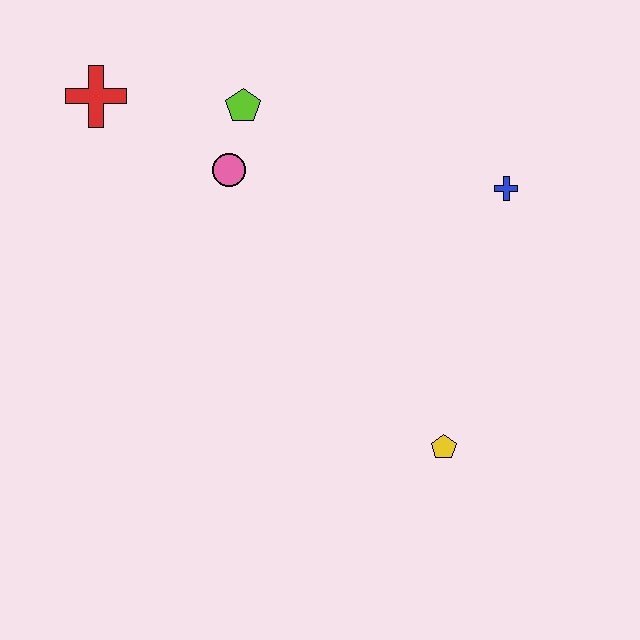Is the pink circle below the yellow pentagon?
No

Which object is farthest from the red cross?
The yellow pentagon is farthest from the red cross.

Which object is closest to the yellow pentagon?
The blue cross is closest to the yellow pentagon.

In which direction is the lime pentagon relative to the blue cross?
The lime pentagon is to the left of the blue cross.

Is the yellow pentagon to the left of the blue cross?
Yes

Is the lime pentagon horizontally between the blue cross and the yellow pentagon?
No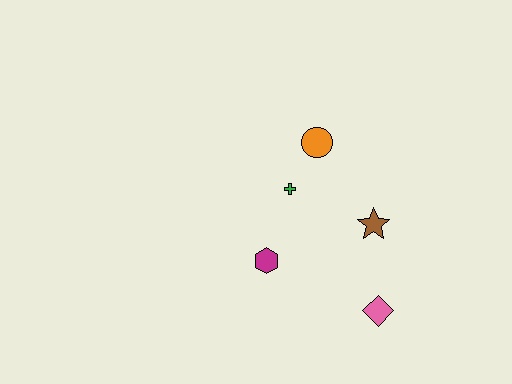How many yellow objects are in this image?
There are no yellow objects.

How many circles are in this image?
There is 1 circle.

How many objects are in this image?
There are 5 objects.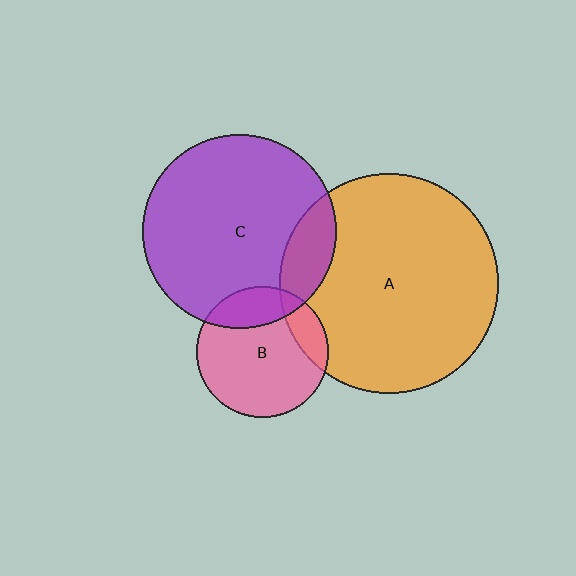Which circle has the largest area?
Circle A (orange).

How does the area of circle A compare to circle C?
Approximately 1.3 times.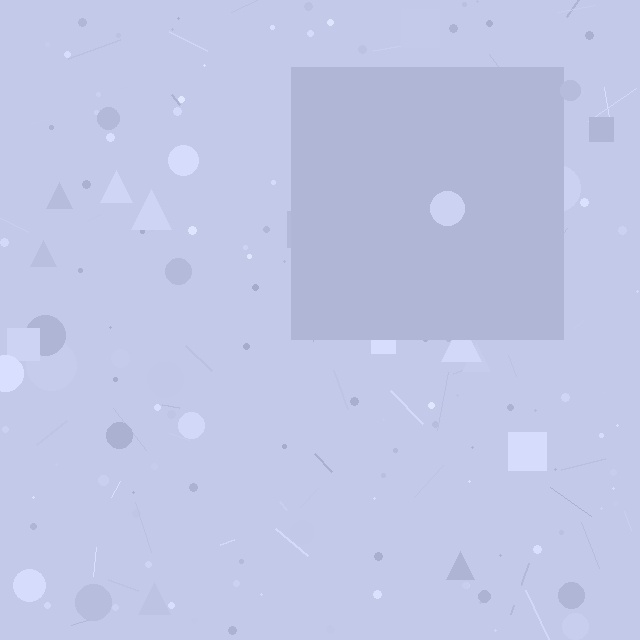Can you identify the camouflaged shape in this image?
The camouflaged shape is a square.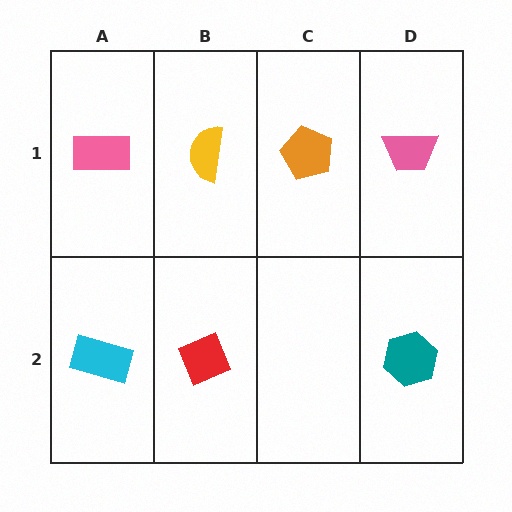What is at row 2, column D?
A teal hexagon.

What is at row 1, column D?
A pink trapezoid.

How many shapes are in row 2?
3 shapes.